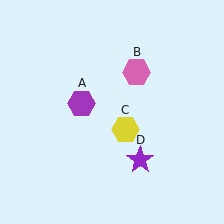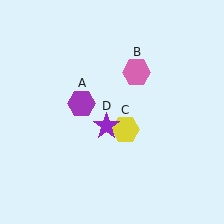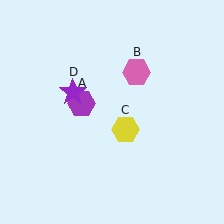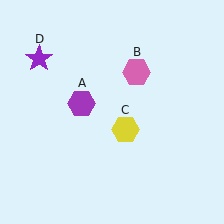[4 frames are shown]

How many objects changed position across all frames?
1 object changed position: purple star (object D).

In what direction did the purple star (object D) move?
The purple star (object D) moved up and to the left.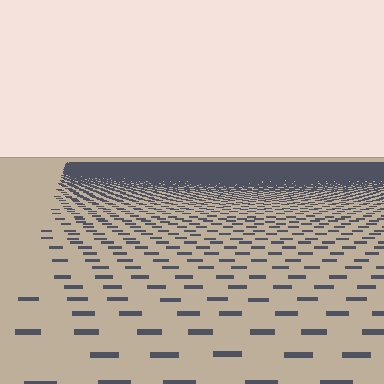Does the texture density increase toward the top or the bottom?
Density increases toward the top.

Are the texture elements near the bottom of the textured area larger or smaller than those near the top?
Larger. Near the bottom, elements are closer to the viewer and appear at a bigger on-screen size.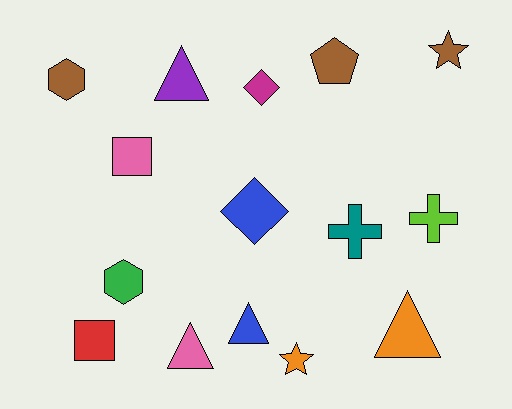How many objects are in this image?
There are 15 objects.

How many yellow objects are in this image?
There are no yellow objects.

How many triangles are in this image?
There are 4 triangles.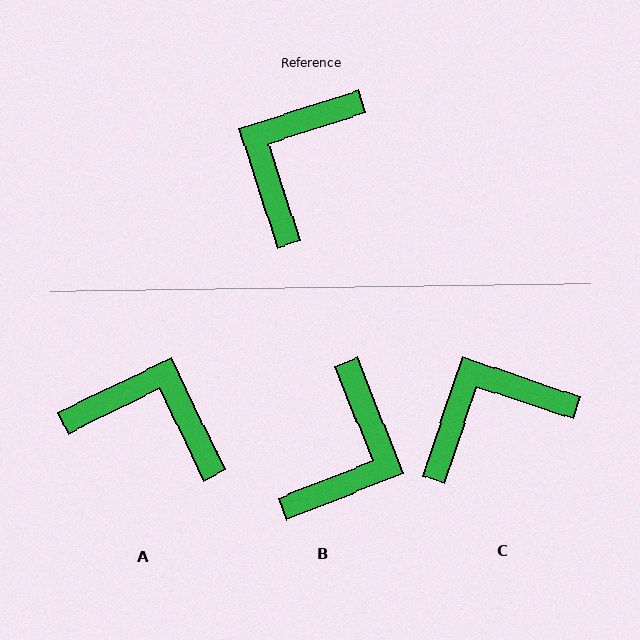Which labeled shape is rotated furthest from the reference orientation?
B, about 176 degrees away.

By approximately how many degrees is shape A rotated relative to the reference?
Approximately 82 degrees clockwise.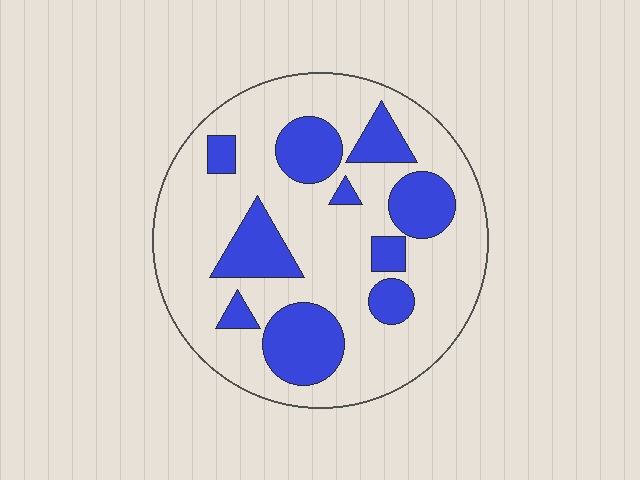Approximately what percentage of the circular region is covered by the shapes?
Approximately 30%.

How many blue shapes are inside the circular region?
10.